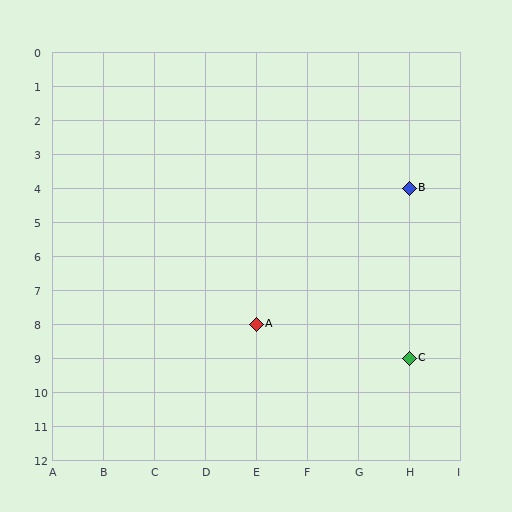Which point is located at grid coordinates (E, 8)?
Point A is at (E, 8).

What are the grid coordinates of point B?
Point B is at grid coordinates (H, 4).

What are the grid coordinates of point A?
Point A is at grid coordinates (E, 8).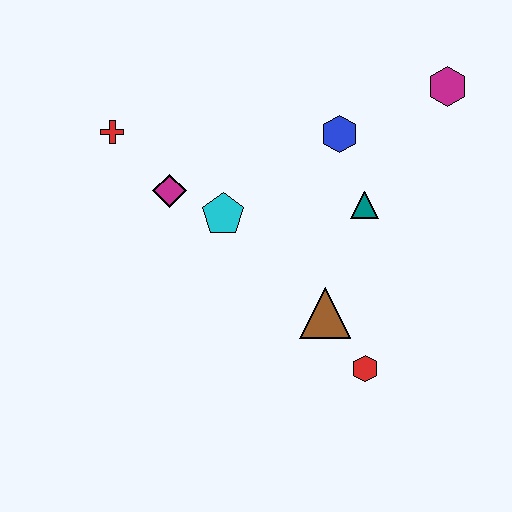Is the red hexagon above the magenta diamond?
No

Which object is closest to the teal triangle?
The blue hexagon is closest to the teal triangle.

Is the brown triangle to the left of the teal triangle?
Yes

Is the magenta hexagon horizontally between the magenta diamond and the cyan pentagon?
No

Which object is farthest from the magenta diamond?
The magenta hexagon is farthest from the magenta diamond.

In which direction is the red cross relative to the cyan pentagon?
The red cross is to the left of the cyan pentagon.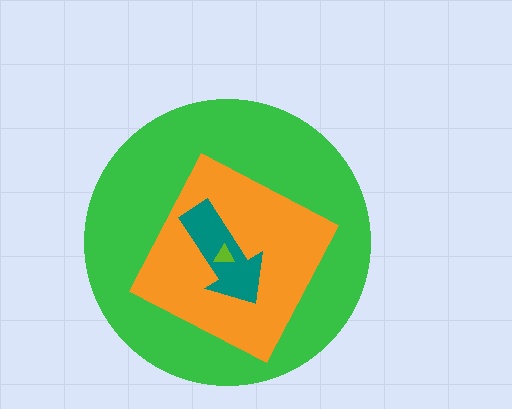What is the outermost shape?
The green circle.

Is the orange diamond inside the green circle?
Yes.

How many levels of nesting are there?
4.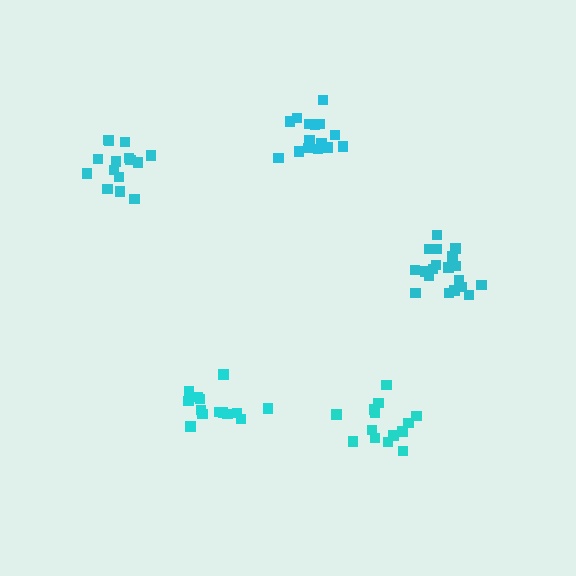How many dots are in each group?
Group 1: 19 dots, Group 2: 14 dots, Group 3: 15 dots, Group 4: 14 dots, Group 5: 15 dots (77 total).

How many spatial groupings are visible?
There are 5 spatial groupings.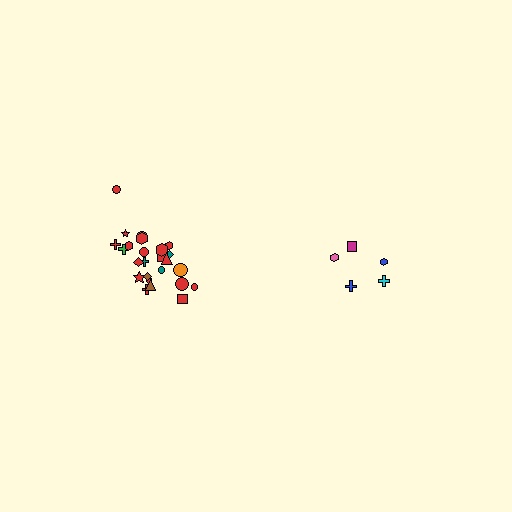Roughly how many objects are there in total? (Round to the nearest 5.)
Roughly 30 objects in total.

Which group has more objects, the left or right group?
The left group.